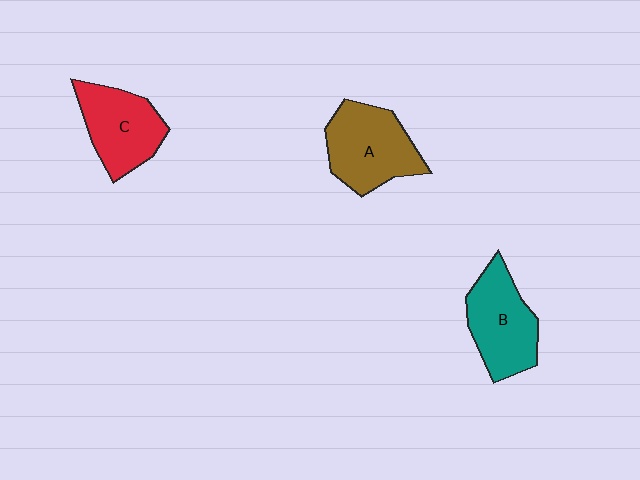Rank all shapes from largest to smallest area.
From largest to smallest: A (brown), B (teal), C (red).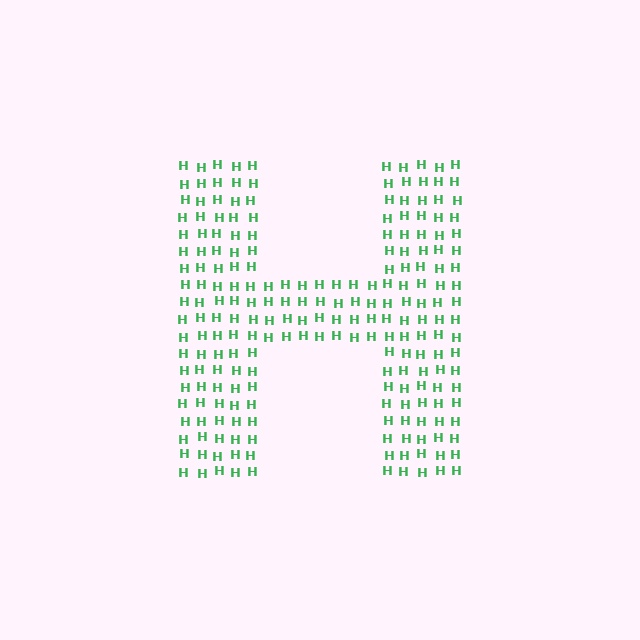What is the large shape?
The large shape is the letter H.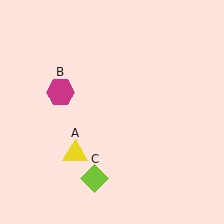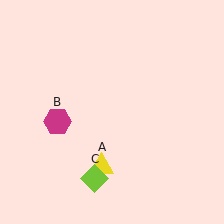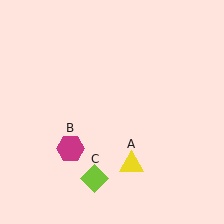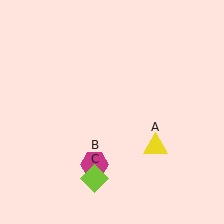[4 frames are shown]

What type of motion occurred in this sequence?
The yellow triangle (object A), magenta hexagon (object B) rotated counterclockwise around the center of the scene.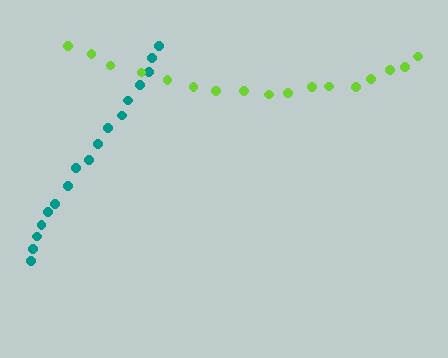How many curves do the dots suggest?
There are 2 distinct paths.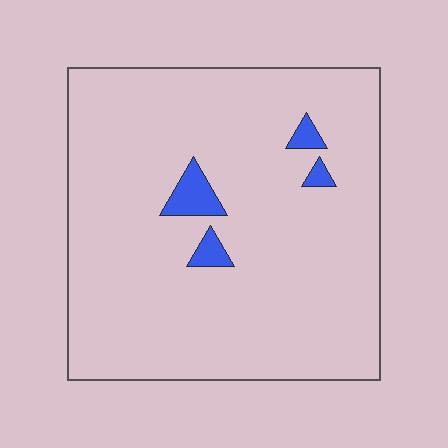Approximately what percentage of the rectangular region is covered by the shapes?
Approximately 5%.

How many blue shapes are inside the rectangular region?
4.